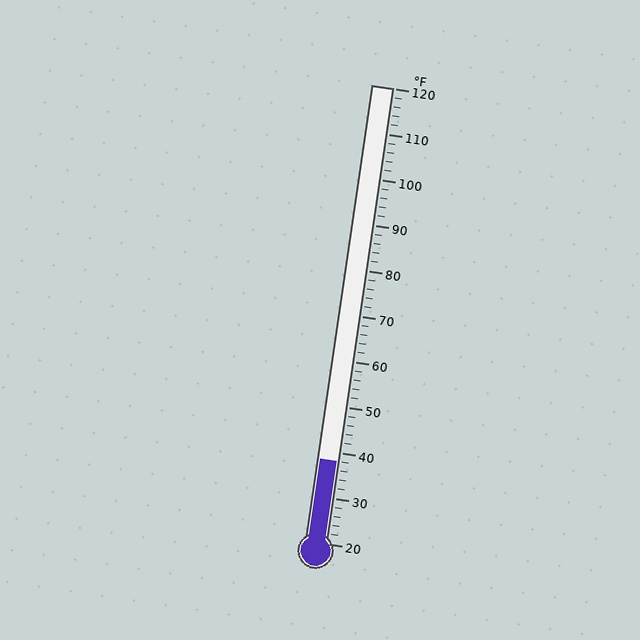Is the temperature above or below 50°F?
The temperature is below 50°F.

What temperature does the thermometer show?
The thermometer shows approximately 38°F.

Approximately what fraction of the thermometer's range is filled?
The thermometer is filled to approximately 20% of its range.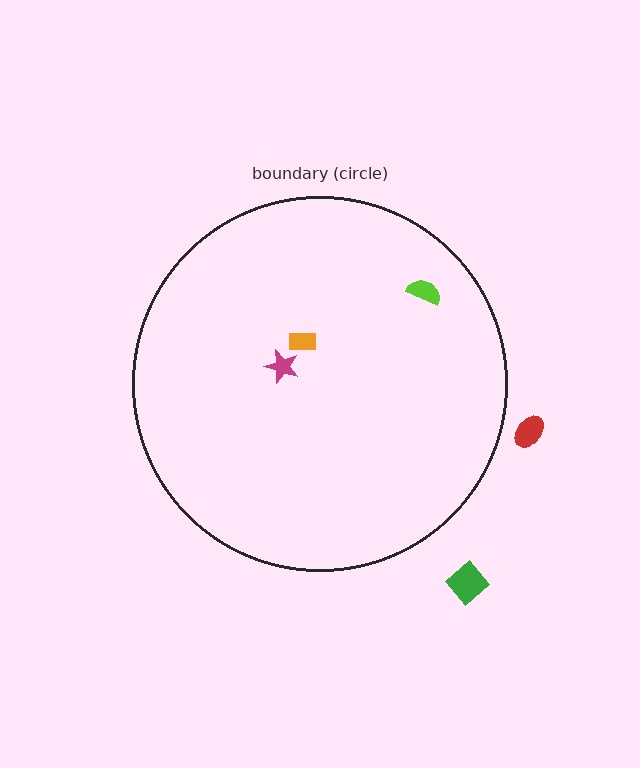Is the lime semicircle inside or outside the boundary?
Inside.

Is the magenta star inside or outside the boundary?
Inside.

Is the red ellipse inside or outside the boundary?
Outside.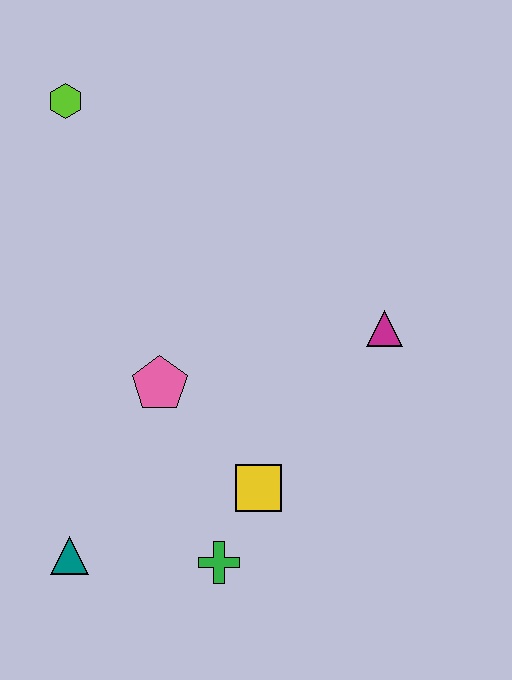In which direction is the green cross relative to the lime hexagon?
The green cross is below the lime hexagon.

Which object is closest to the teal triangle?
The green cross is closest to the teal triangle.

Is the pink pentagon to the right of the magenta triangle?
No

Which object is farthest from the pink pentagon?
The lime hexagon is farthest from the pink pentagon.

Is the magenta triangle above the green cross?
Yes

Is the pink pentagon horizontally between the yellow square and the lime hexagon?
Yes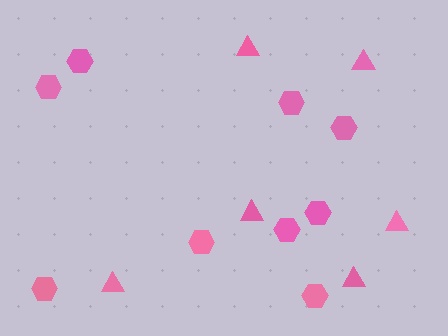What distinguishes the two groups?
There are 2 groups: one group of hexagons (9) and one group of triangles (6).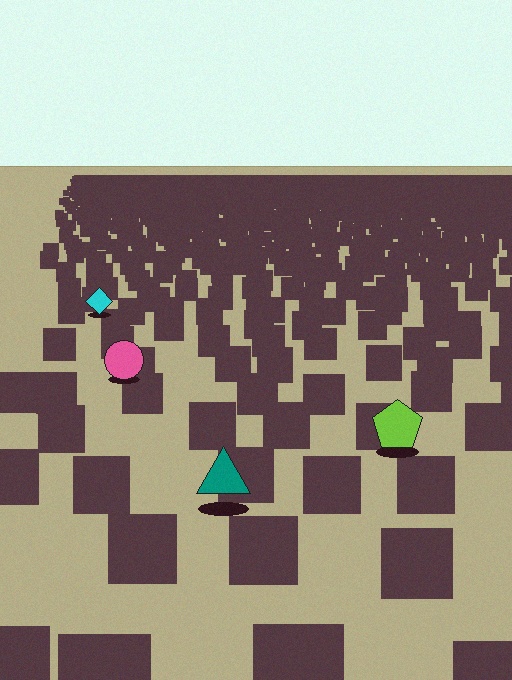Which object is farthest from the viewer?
The cyan diamond is farthest from the viewer. It appears smaller and the ground texture around it is denser.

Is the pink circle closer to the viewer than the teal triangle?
No. The teal triangle is closer — you can tell from the texture gradient: the ground texture is coarser near it.